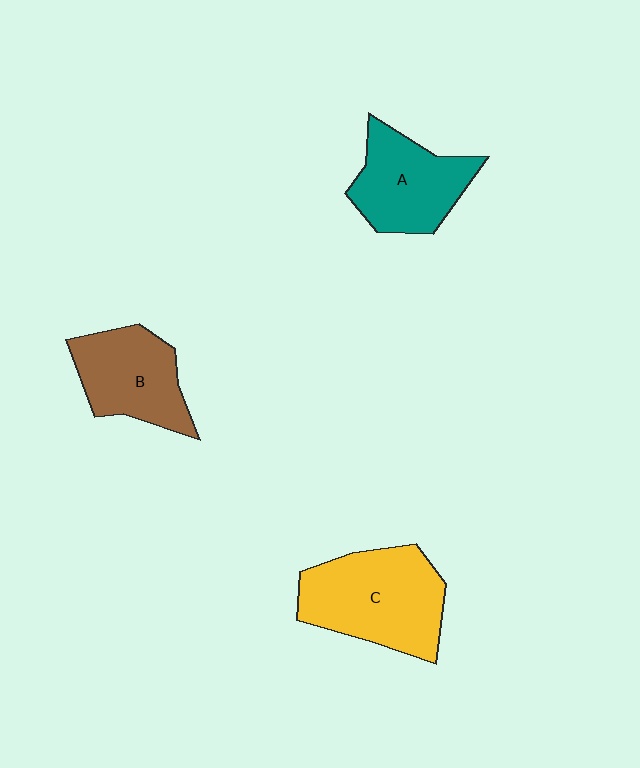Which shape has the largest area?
Shape C (yellow).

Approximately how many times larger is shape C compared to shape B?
Approximately 1.4 times.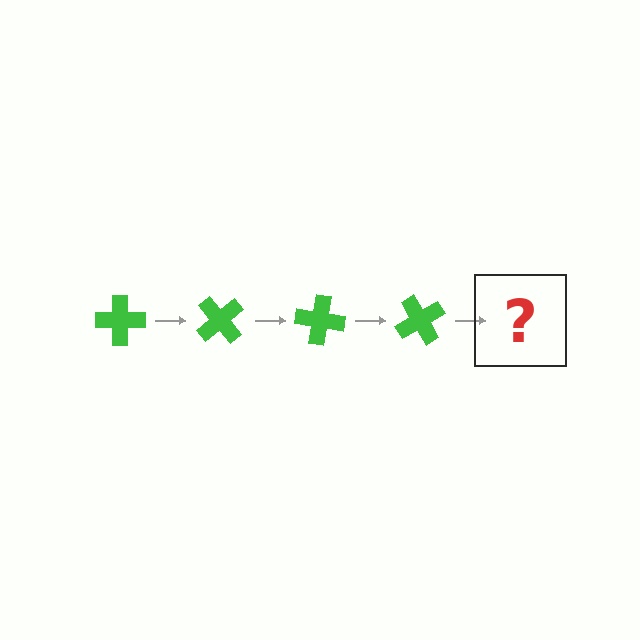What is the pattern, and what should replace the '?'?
The pattern is that the cross rotates 50 degrees each step. The '?' should be a green cross rotated 200 degrees.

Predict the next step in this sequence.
The next step is a green cross rotated 200 degrees.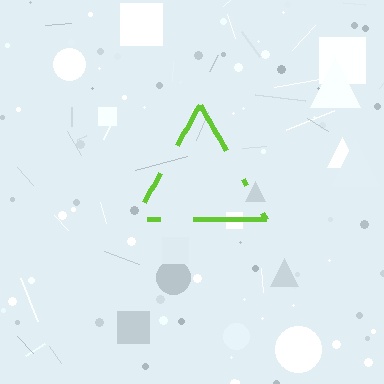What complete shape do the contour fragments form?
The contour fragments form a triangle.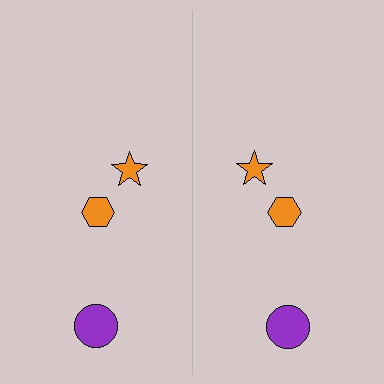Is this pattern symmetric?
Yes, this pattern has bilateral (reflection) symmetry.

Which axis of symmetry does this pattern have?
The pattern has a vertical axis of symmetry running through the center of the image.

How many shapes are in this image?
There are 6 shapes in this image.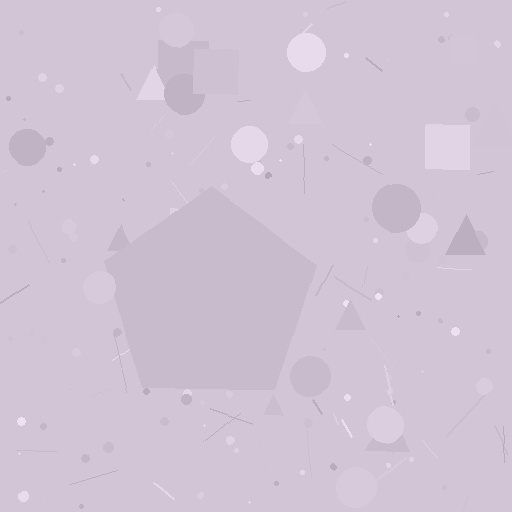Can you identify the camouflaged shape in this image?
The camouflaged shape is a pentagon.